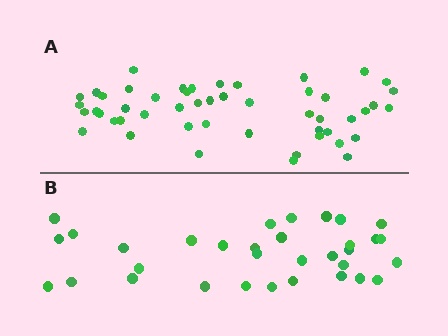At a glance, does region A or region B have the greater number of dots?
Region A (the top region) has more dots.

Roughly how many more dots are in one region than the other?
Region A has approximately 15 more dots than region B.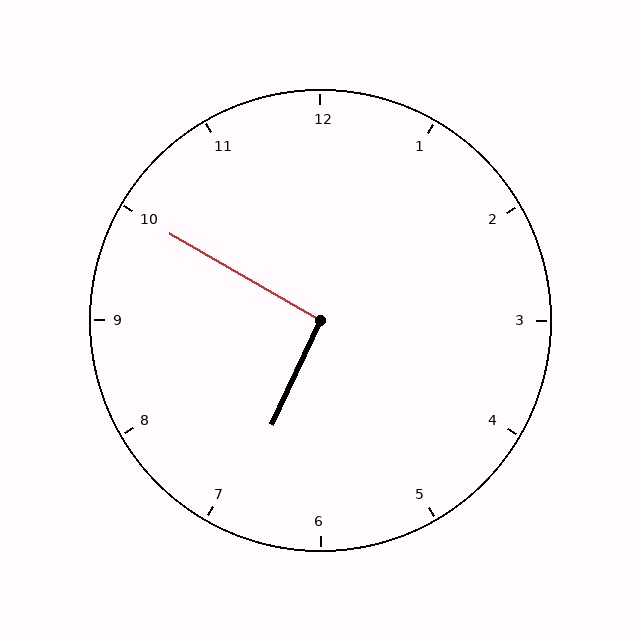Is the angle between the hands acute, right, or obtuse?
It is right.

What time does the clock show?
6:50.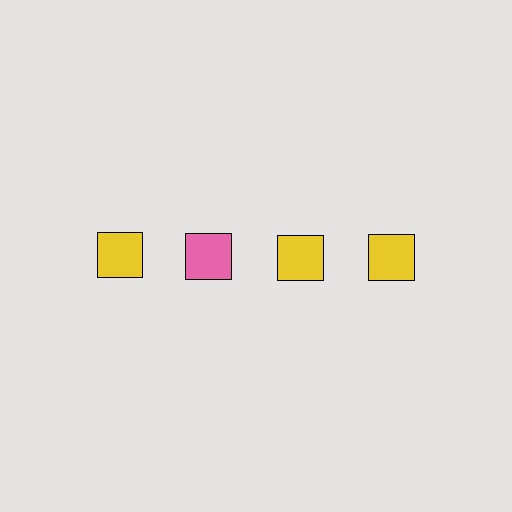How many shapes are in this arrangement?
There are 4 shapes arranged in a grid pattern.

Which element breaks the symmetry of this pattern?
The pink square in the top row, second from left column breaks the symmetry. All other shapes are yellow squares.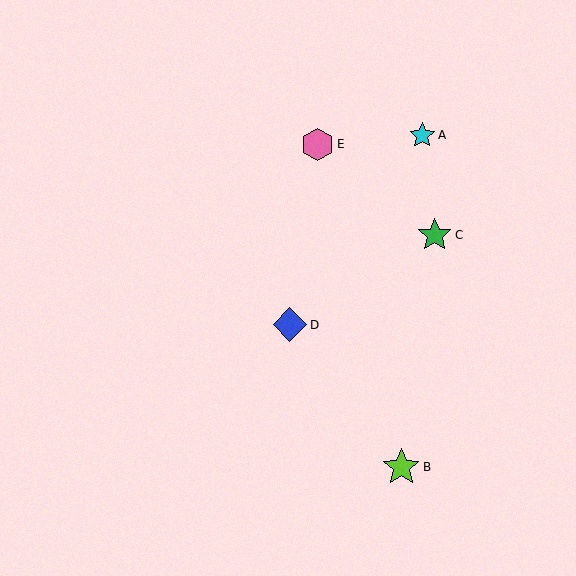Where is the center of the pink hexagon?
The center of the pink hexagon is at (317, 144).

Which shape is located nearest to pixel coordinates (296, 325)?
The blue diamond (labeled D) at (290, 325) is nearest to that location.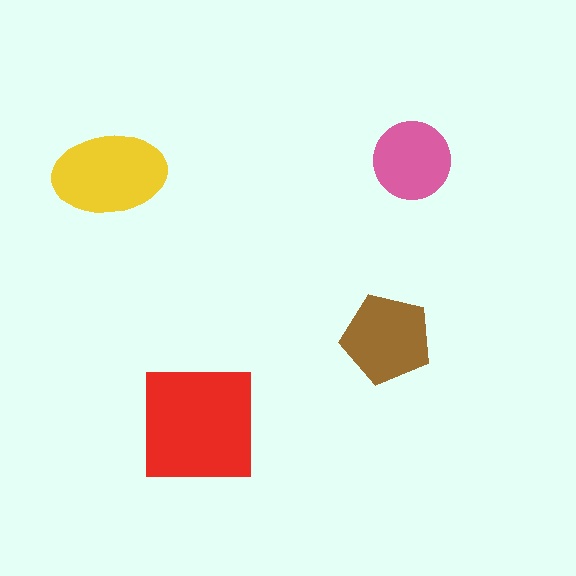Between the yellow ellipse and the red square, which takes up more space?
The red square.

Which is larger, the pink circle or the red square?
The red square.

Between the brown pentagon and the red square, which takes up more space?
The red square.